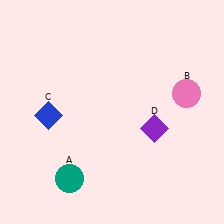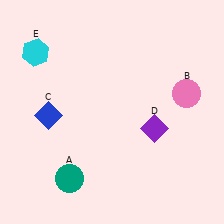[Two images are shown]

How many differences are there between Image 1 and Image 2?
There is 1 difference between the two images.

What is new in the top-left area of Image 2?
A cyan hexagon (E) was added in the top-left area of Image 2.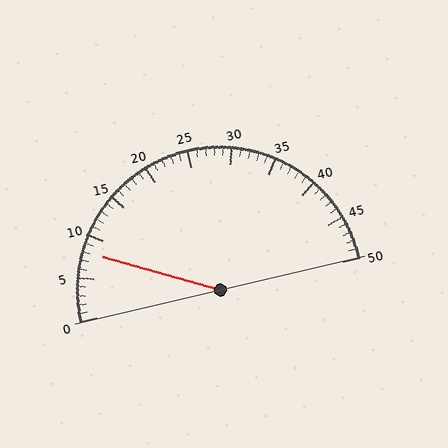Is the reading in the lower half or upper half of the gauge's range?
The reading is in the lower half of the range (0 to 50).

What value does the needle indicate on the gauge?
The needle indicates approximately 8.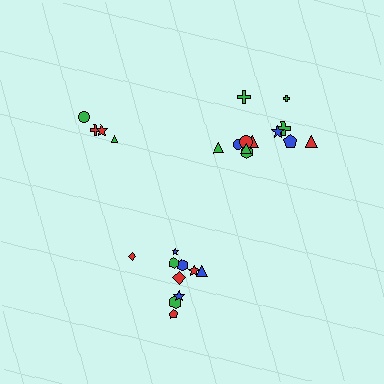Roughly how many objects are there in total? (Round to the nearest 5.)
Roughly 25 objects in total.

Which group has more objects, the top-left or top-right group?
The top-right group.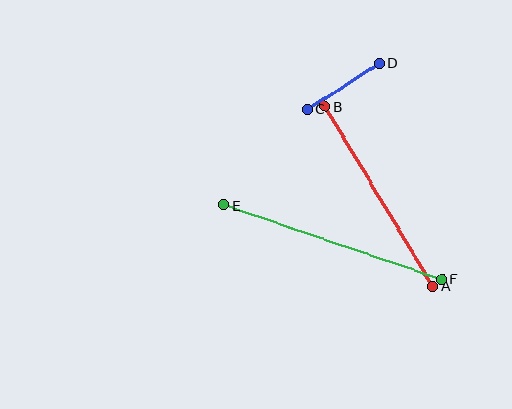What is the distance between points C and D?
The distance is approximately 86 pixels.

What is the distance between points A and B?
The distance is approximately 210 pixels.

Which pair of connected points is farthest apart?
Points E and F are farthest apart.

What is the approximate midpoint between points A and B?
The midpoint is at approximately (379, 196) pixels.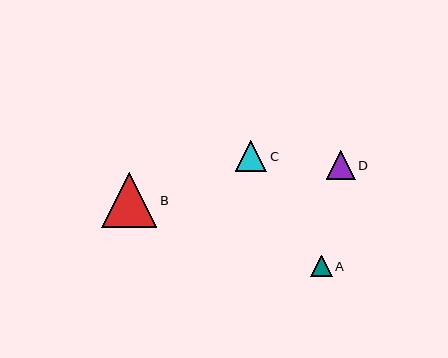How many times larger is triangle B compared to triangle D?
Triangle B is approximately 1.9 times the size of triangle D.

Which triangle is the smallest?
Triangle A is the smallest with a size of approximately 21 pixels.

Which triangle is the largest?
Triangle B is the largest with a size of approximately 55 pixels.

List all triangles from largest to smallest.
From largest to smallest: B, C, D, A.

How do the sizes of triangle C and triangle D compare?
Triangle C and triangle D are approximately the same size.